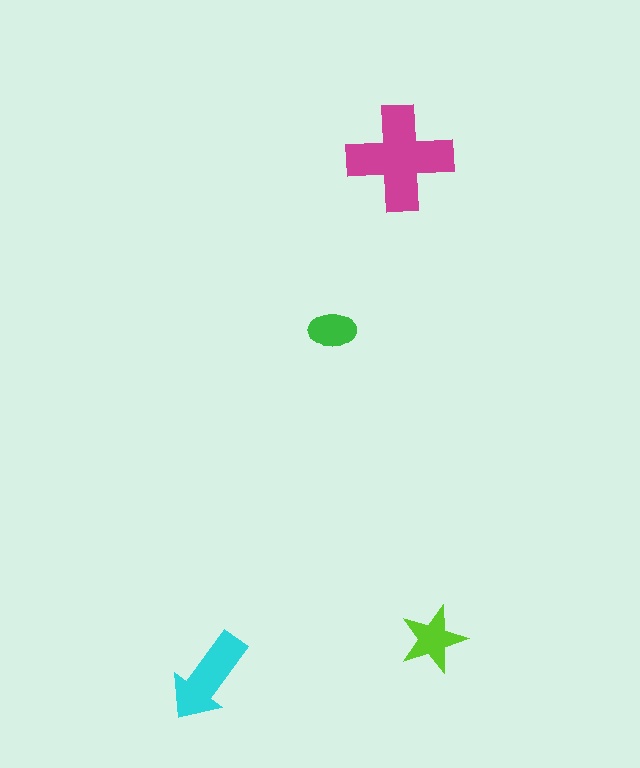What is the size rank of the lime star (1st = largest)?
3rd.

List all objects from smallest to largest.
The green ellipse, the lime star, the cyan arrow, the magenta cross.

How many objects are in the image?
There are 4 objects in the image.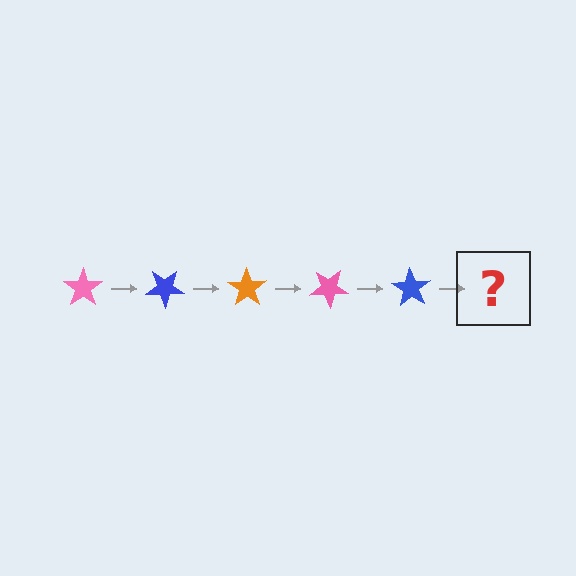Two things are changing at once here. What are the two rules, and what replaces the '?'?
The two rules are that it rotates 35 degrees each step and the color cycles through pink, blue, and orange. The '?' should be an orange star, rotated 175 degrees from the start.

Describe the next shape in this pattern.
It should be an orange star, rotated 175 degrees from the start.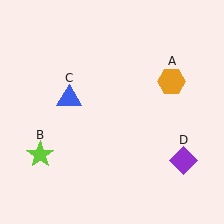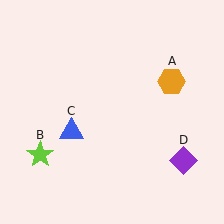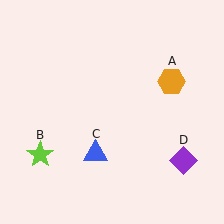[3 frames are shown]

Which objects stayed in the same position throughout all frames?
Orange hexagon (object A) and lime star (object B) and purple diamond (object D) remained stationary.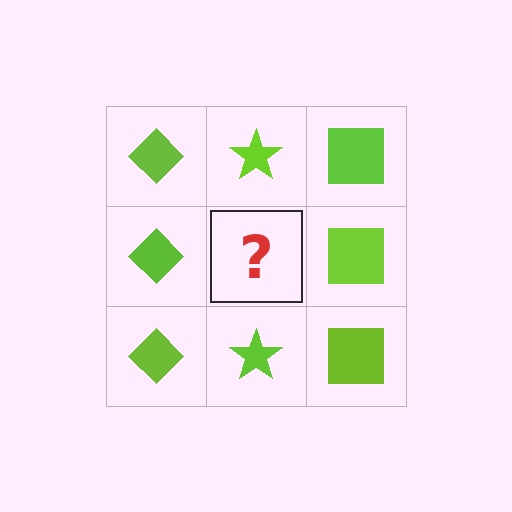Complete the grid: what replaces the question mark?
The question mark should be replaced with a lime star.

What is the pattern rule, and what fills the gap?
The rule is that each column has a consistent shape. The gap should be filled with a lime star.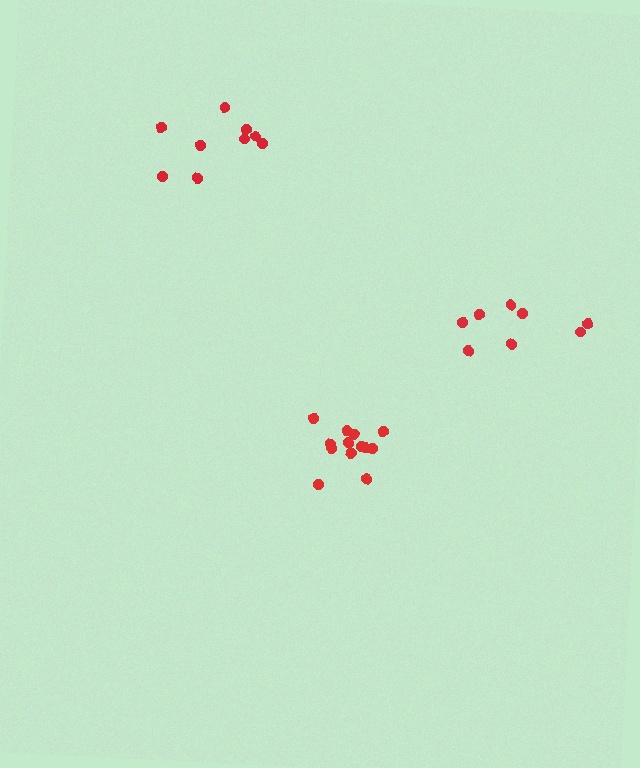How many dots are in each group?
Group 1: 8 dots, Group 2: 13 dots, Group 3: 9 dots (30 total).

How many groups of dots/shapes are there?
There are 3 groups.